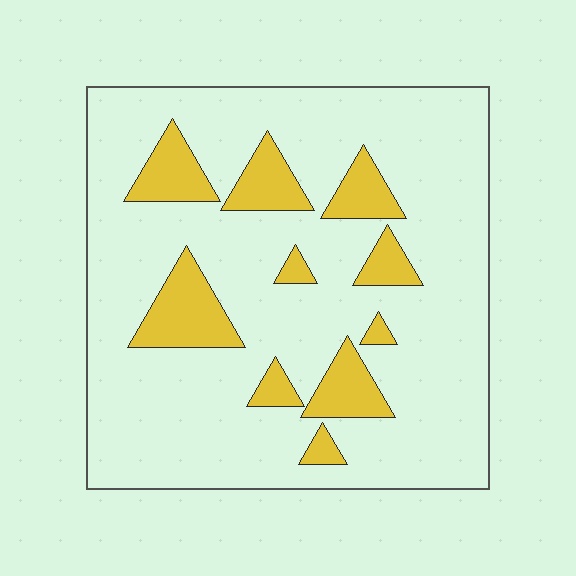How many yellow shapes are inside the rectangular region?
10.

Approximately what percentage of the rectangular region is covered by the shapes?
Approximately 15%.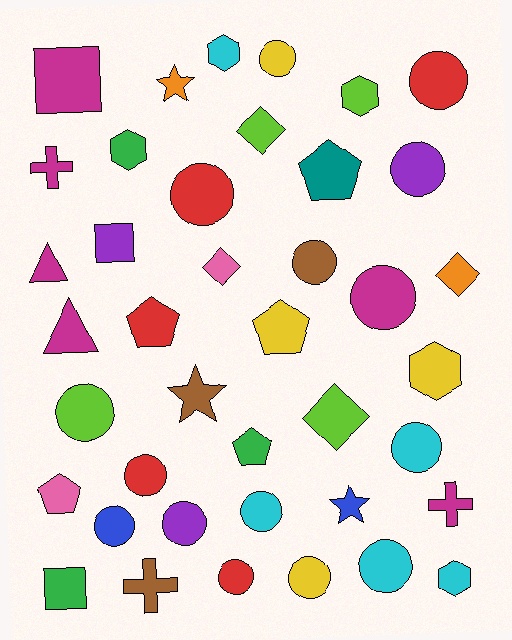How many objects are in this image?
There are 40 objects.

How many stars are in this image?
There are 3 stars.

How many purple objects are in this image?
There are 3 purple objects.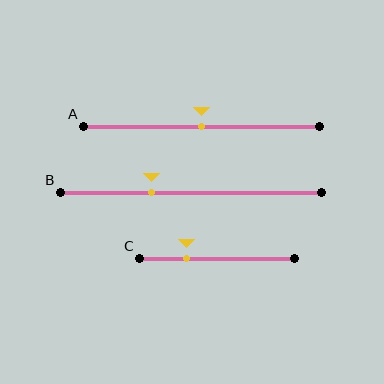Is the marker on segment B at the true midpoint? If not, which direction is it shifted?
No, the marker on segment B is shifted to the left by about 15% of the segment length.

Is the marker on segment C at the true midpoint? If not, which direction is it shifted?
No, the marker on segment C is shifted to the left by about 20% of the segment length.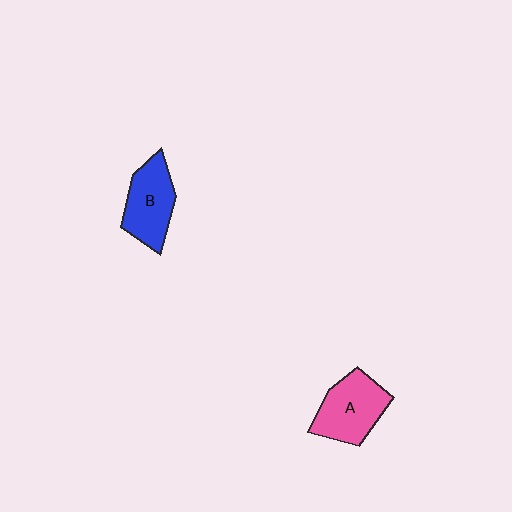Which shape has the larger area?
Shape A (pink).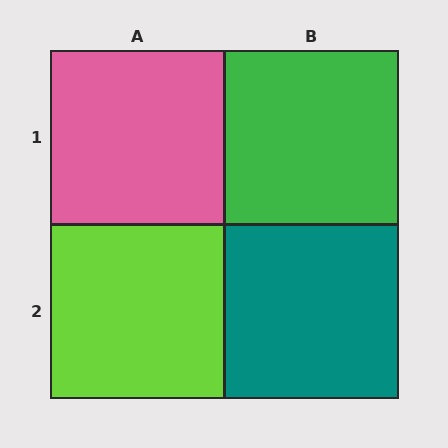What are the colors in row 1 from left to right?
Pink, green.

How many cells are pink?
1 cell is pink.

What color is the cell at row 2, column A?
Lime.